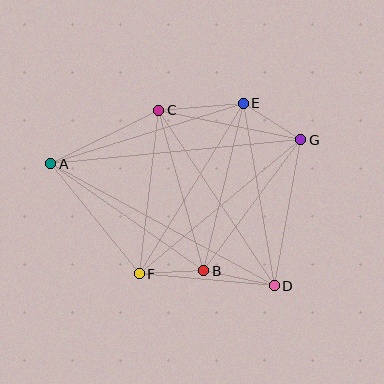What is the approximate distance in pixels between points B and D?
The distance between B and D is approximately 72 pixels.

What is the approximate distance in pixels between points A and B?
The distance between A and B is approximately 187 pixels.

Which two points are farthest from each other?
Points A and D are farthest from each other.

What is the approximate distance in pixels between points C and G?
The distance between C and G is approximately 145 pixels.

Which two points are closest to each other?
Points B and F are closest to each other.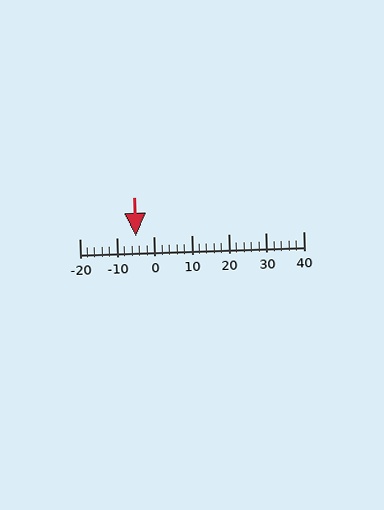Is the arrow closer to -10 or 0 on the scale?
The arrow is closer to 0.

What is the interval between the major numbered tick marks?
The major tick marks are spaced 10 units apart.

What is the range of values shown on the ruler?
The ruler shows values from -20 to 40.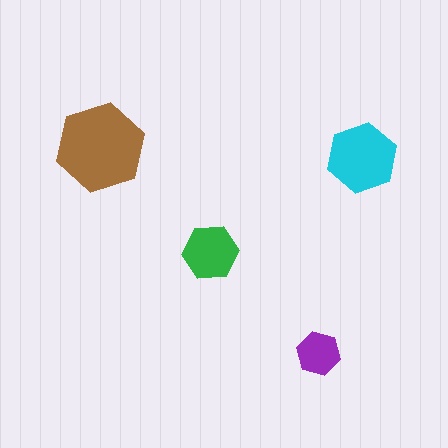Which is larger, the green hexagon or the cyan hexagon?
The cyan one.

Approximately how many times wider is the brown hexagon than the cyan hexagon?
About 1.5 times wider.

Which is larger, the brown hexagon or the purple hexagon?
The brown one.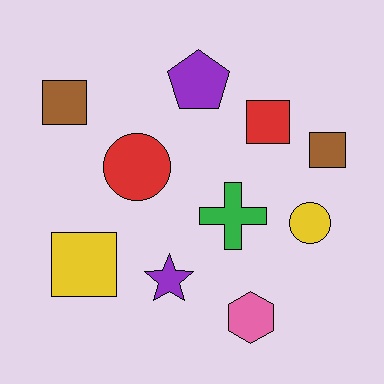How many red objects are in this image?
There are 2 red objects.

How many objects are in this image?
There are 10 objects.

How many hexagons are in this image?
There is 1 hexagon.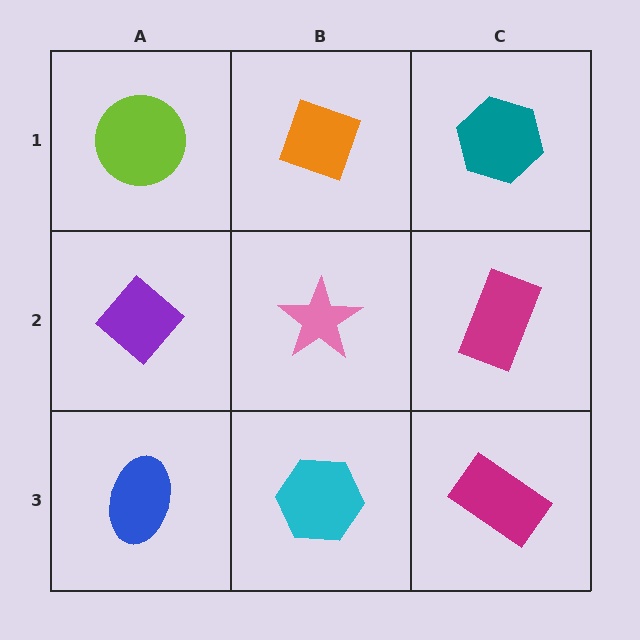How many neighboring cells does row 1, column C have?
2.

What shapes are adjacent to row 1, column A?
A purple diamond (row 2, column A), an orange diamond (row 1, column B).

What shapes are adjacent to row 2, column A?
A lime circle (row 1, column A), a blue ellipse (row 3, column A), a pink star (row 2, column B).